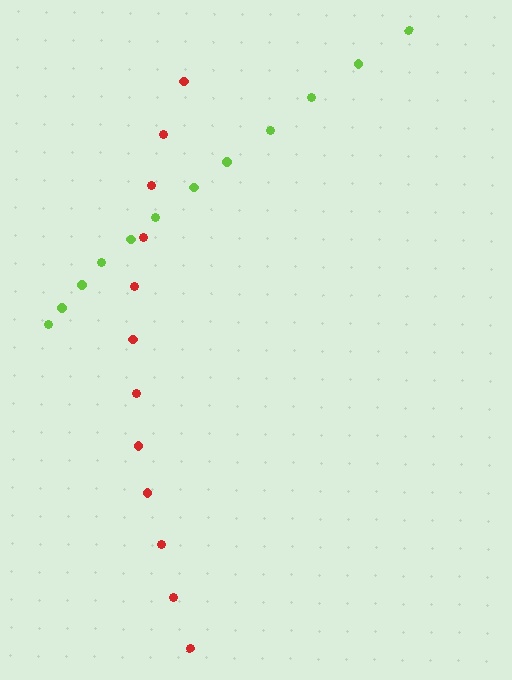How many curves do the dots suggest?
There are 2 distinct paths.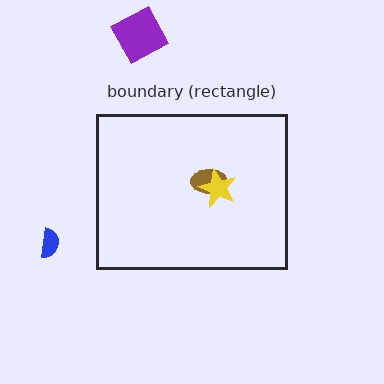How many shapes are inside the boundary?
2 inside, 2 outside.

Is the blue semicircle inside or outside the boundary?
Outside.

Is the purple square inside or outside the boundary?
Outside.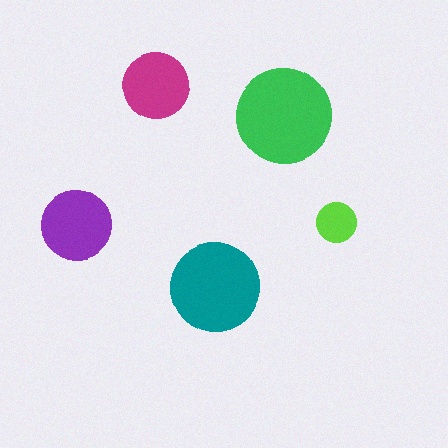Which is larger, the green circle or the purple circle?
The green one.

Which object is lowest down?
The teal circle is bottommost.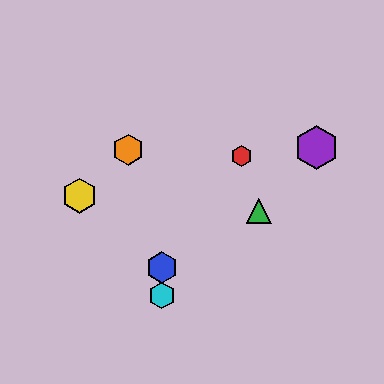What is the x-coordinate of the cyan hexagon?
The cyan hexagon is at x≈162.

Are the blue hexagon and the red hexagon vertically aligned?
No, the blue hexagon is at x≈162 and the red hexagon is at x≈242.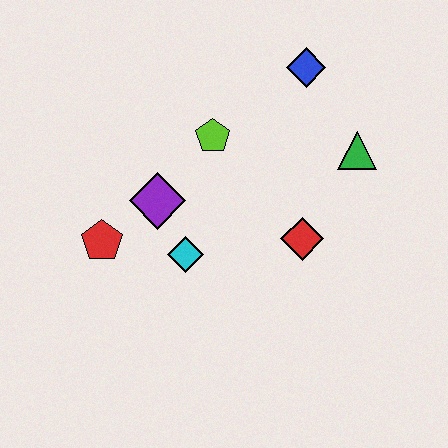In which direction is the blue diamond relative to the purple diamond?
The blue diamond is to the right of the purple diamond.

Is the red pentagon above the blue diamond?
No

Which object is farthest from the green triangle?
The red pentagon is farthest from the green triangle.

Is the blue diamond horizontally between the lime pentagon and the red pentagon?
No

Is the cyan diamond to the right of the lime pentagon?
No